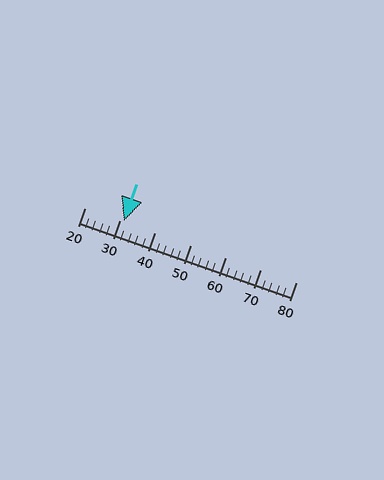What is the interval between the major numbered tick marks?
The major tick marks are spaced 10 units apart.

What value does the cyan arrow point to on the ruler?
The cyan arrow points to approximately 31.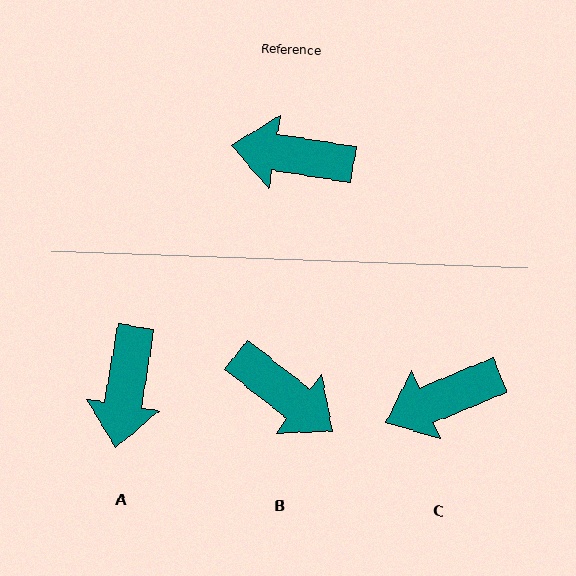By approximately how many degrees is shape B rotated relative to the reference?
Approximately 151 degrees counter-clockwise.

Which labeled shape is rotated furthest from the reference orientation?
B, about 151 degrees away.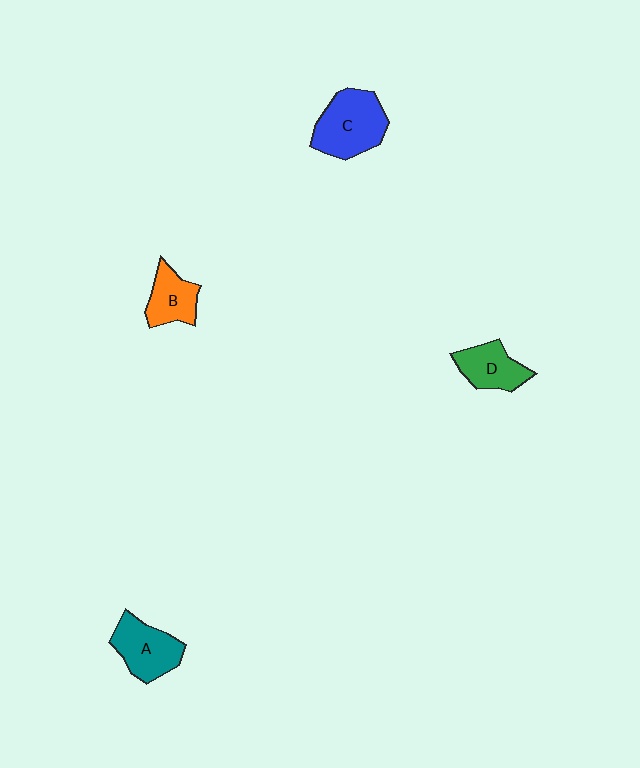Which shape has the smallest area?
Shape B (orange).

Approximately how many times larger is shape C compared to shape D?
Approximately 1.5 times.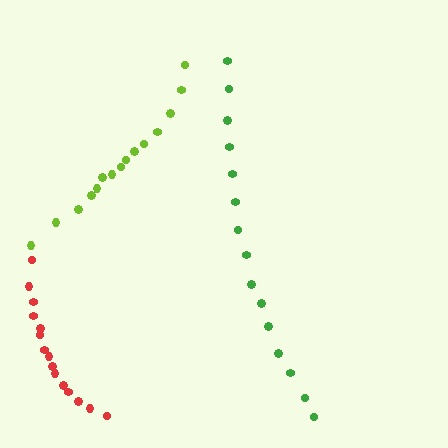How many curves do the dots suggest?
There are 3 distinct paths.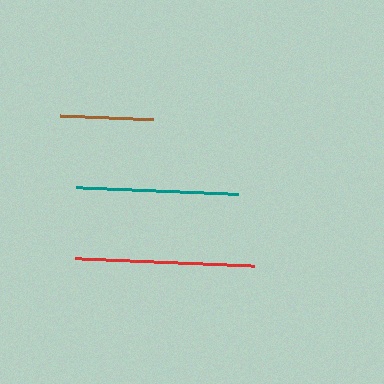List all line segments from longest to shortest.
From longest to shortest: red, teal, brown.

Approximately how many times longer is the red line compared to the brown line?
The red line is approximately 1.9 times the length of the brown line.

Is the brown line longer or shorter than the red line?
The red line is longer than the brown line.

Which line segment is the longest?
The red line is the longest at approximately 178 pixels.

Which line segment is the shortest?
The brown line is the shortest at approximately 93 pixels.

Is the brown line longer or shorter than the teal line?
The teal line is longer than the brown line.